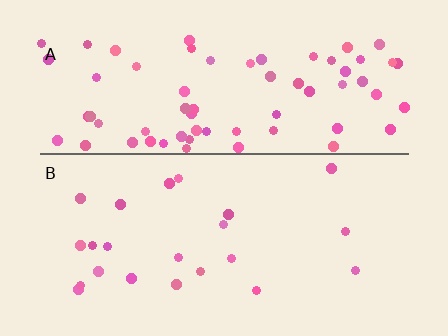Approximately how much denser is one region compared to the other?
Approximately 3.1× — region A over region B.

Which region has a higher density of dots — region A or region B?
A (the top).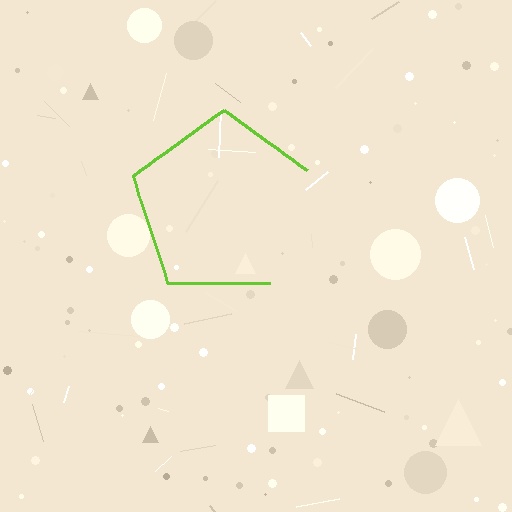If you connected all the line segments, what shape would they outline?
They would outline a pentagon.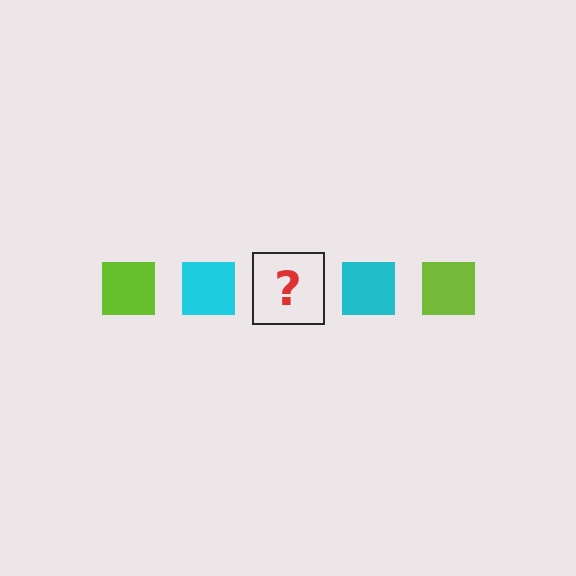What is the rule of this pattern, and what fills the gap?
The rule is that the pattern cycles through lime, cyan squares. The gap should be filled with a lime square.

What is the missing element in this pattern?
The missing element is a lime square.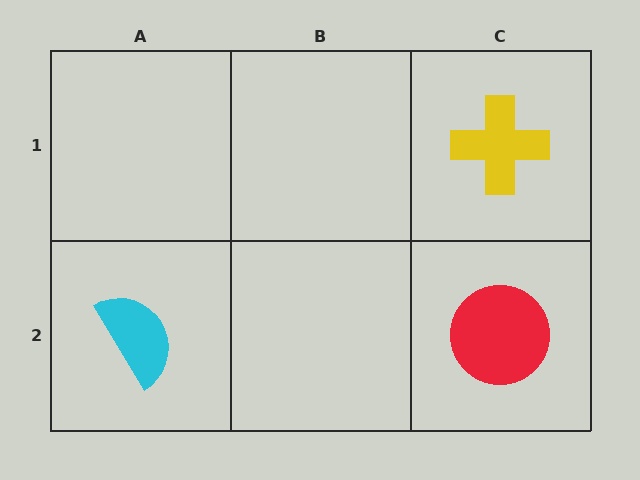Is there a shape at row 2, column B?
No, that cell is empty.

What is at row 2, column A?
A cyan semicircle.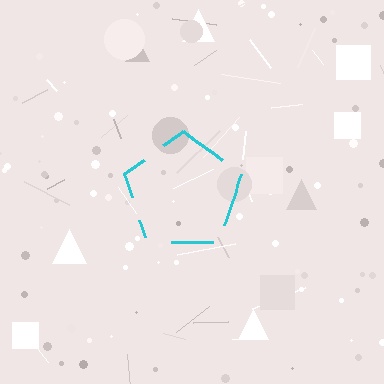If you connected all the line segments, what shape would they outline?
They would outline a pentagon.